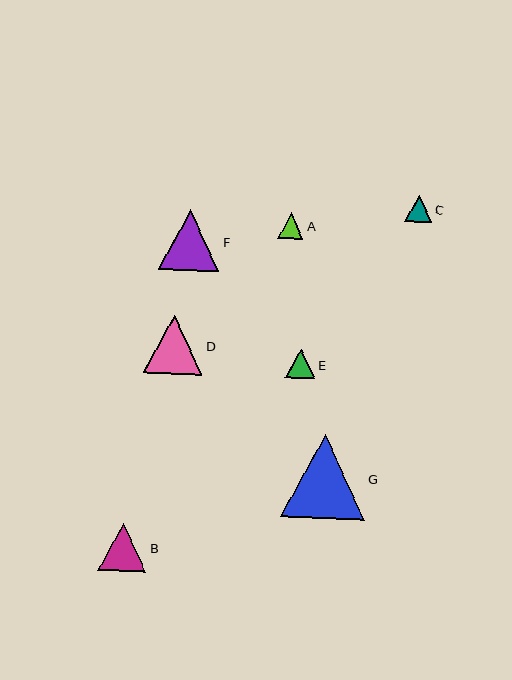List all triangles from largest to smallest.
From largest to smallest: G, F, D, B, E, C, A.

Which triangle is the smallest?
Triangle A is the smallest with a size of approximately 26 pixels.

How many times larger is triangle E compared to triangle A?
Triangle E is approximately 1.1 times the size of triangle A.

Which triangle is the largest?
Triangle G is the largest with a size of approximately 84 pixels.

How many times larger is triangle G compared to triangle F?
Triangle G is approximately 1.4 times the size of triangle F.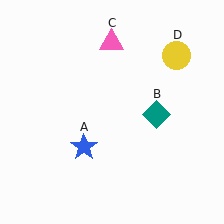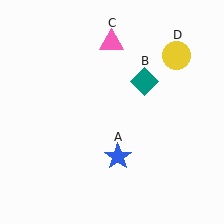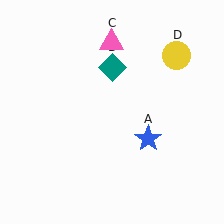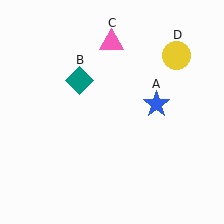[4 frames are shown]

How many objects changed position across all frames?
2 objects changed position: blue star (object A), teal diamond (object B).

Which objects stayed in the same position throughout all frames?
Pink triangle (object C) and yellow circle (object D) remained stationary.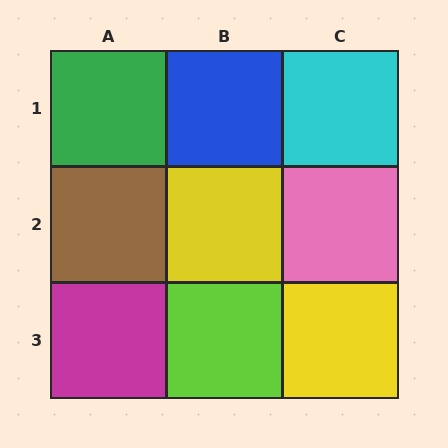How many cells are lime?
1 cell is lime.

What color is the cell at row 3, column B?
Lime.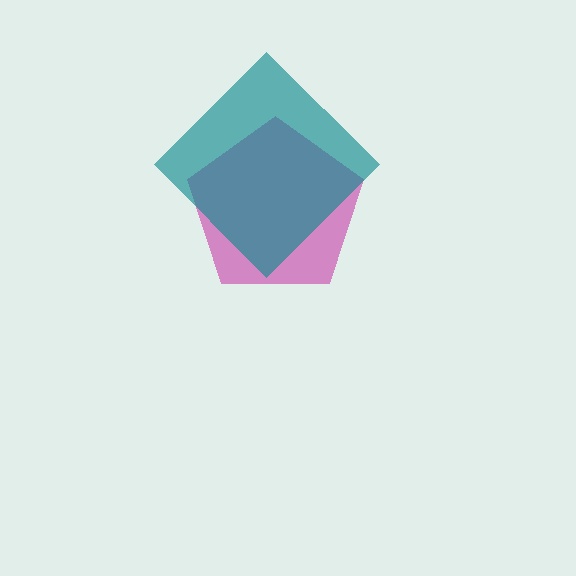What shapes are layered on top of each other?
The layered shapes are: a magenta pentagon, a teal diamond.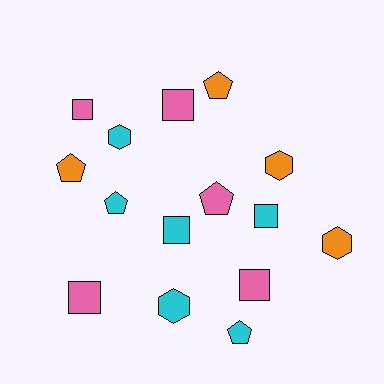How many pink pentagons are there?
There is 1 pink pentagon.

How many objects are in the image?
There are 15 objects.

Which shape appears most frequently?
Square, with 6 objects.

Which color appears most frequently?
Cyan, with 6 objects.